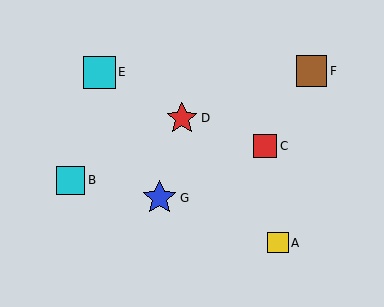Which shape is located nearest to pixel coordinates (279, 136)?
The red square (labeled C) at (265, 146) is nearest to that location.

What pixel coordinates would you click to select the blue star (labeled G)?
Click at (159, 198) to select the blue star G.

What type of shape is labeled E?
Shape E is a cyan square.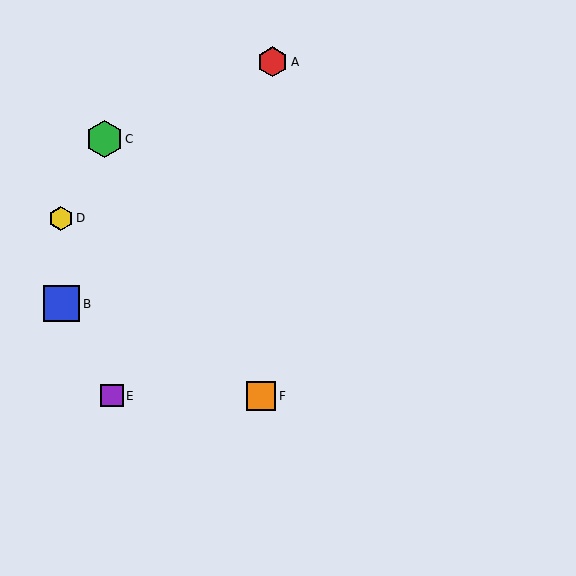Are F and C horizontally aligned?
No, F is at y≈396 and C is at y≈139.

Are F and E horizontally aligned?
Yes, both are at y≈396.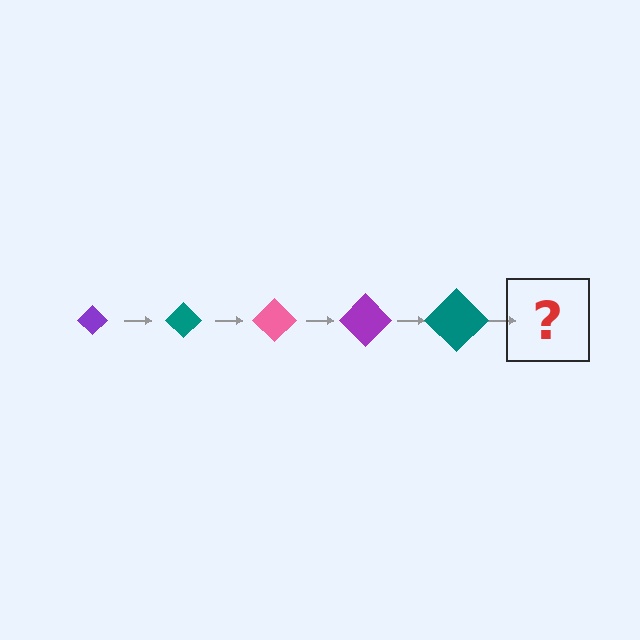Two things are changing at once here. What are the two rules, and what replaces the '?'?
The two rules are that the diamond grows larger each step and the color cycles through purple, teal, and pink. The '?' should be a pink diamond, larger than the previous one.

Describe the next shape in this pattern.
It should be a pink diamond, larger than the previous one.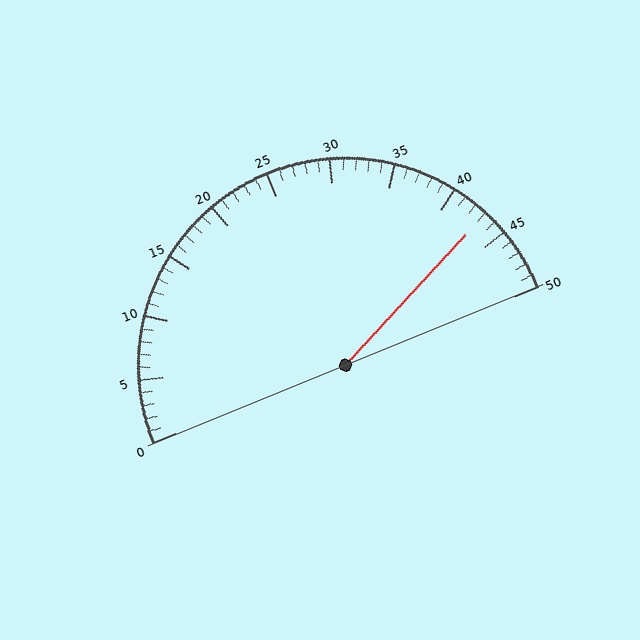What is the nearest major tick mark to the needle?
The nearest major tick mark is 45.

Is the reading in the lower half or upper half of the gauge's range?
The reading is in the upper half of the range (0 to 50).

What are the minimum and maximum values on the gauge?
The gauge ranges from 0 to 50.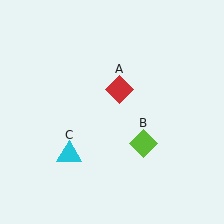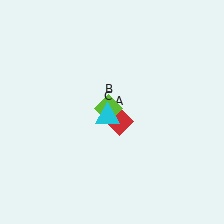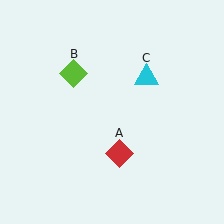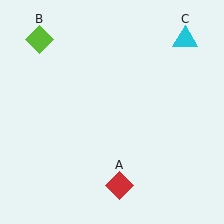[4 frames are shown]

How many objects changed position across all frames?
3 objects changed position: red diamond (object A), lime diamond (object B), cyan triangle (object C).